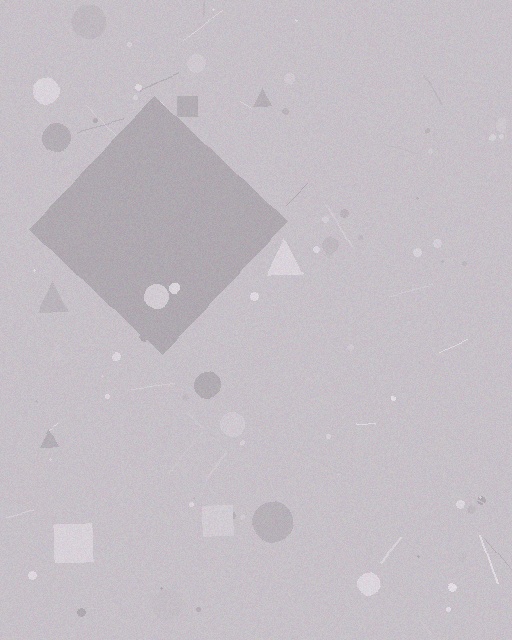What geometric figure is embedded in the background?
A diamond is embedded in the background.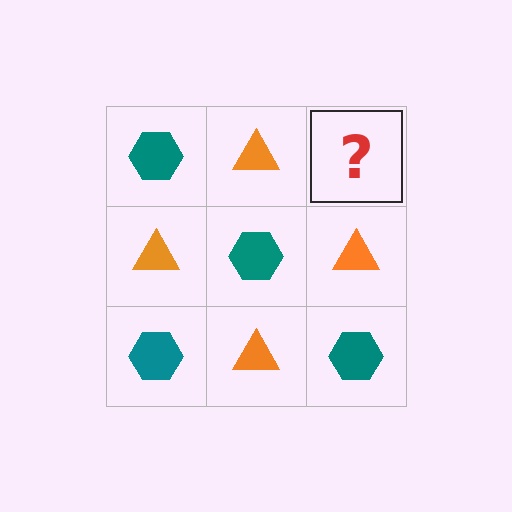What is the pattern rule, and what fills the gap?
The rule is that it alternates teal hexagon and orange triangle in a checkerboard pattern. The gap should be filled with a teal hexagon.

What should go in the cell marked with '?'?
The missing cell should contain a teal hexagon.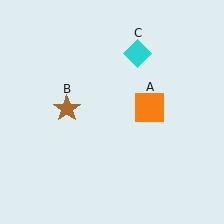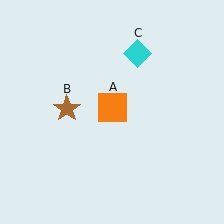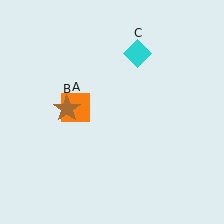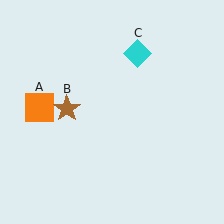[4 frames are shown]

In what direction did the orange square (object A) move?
The orange square (object A) moved left.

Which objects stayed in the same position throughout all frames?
Brown star (object B) and cyan diamond (object C) remained stationary.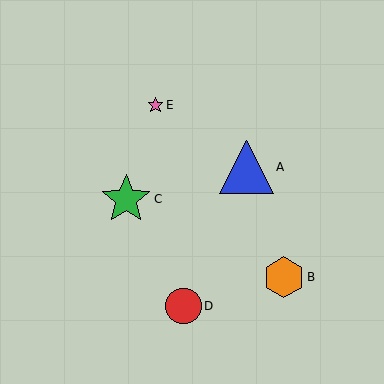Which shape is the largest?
The blue triangle (labeled A) is the largest.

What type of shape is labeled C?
Shape C is a green star.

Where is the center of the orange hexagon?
The center of the orange hexagon is at (284, 277).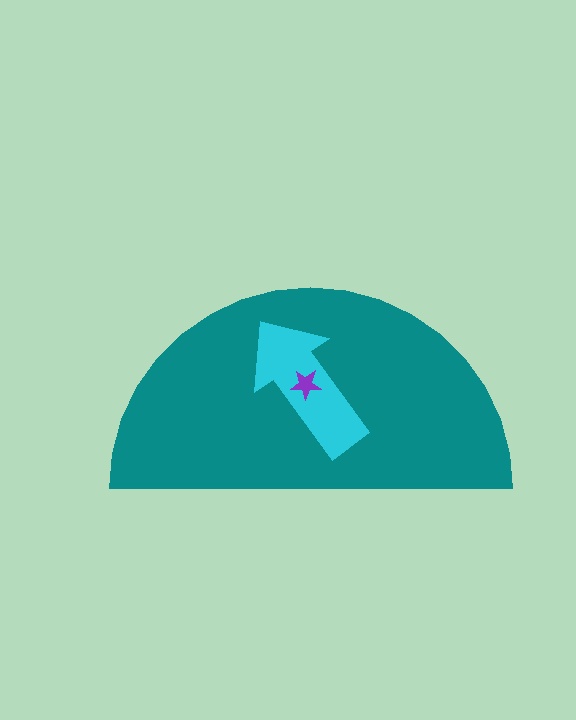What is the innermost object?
The purple star.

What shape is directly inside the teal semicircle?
The cyan arrow.